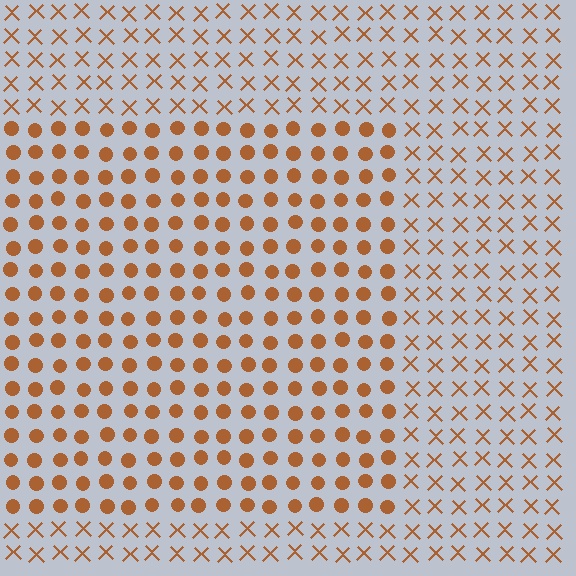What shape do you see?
I see a rectangle.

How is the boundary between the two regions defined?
The boundary is defined by a change in element shape: circles inside vs. X marks outside. All elements share the same color and spacing.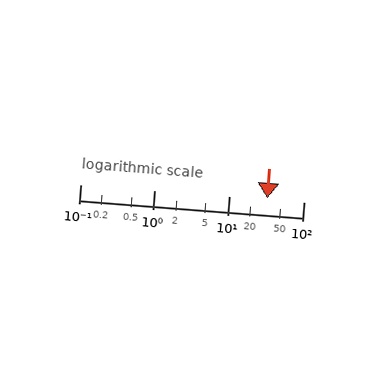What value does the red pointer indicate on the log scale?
The pointer indicates approximately 32.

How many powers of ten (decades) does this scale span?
The scale spans 3 decades, from 0.1 to 100.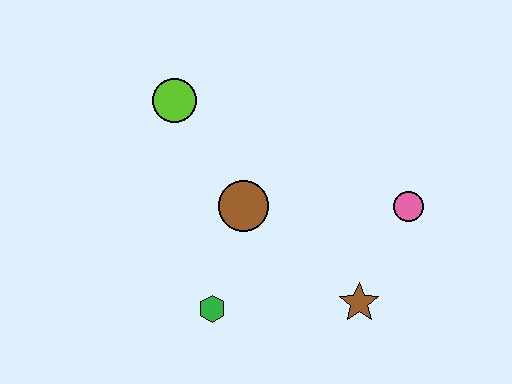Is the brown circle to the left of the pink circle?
Yes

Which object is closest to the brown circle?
The green hexagon is closest to the brown circle.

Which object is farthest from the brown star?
The lime circle is farthest from the brown star.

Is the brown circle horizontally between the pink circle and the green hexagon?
Yes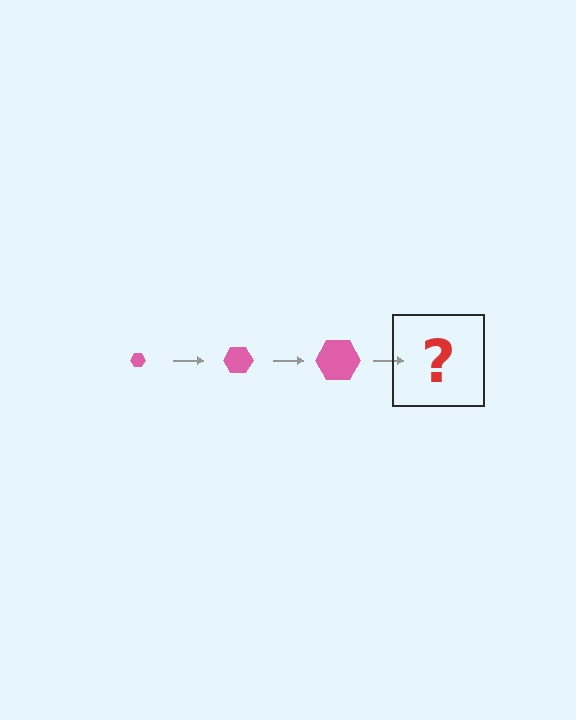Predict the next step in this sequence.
The next step is a pink hexagon, larger than the previous one.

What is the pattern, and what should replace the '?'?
The pattern is that the hexagon gets progressively larger each step. The '?' should be a pink hexagon, larger than the previous one.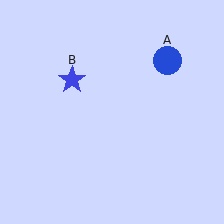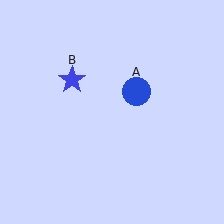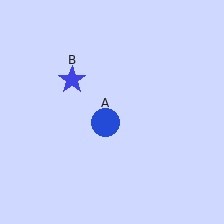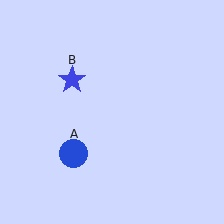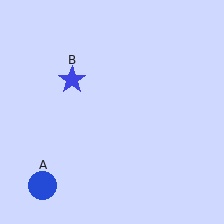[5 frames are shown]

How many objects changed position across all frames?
1 object changed position: blue circle (object A).